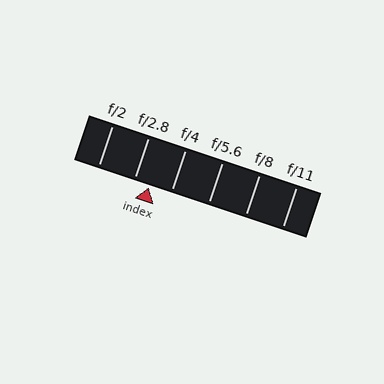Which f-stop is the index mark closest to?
The index mark is closest to f/2.8.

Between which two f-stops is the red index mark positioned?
The index mark is between f/2.8 and f/4.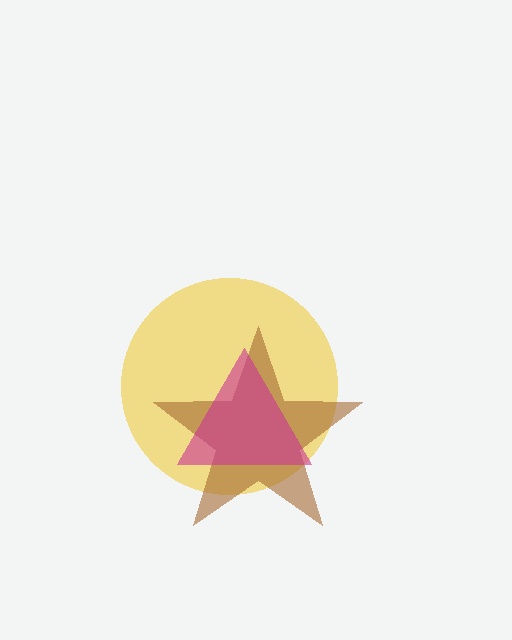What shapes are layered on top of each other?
The layered shapes are: a yellow circle, a brown star, a magenta triangle.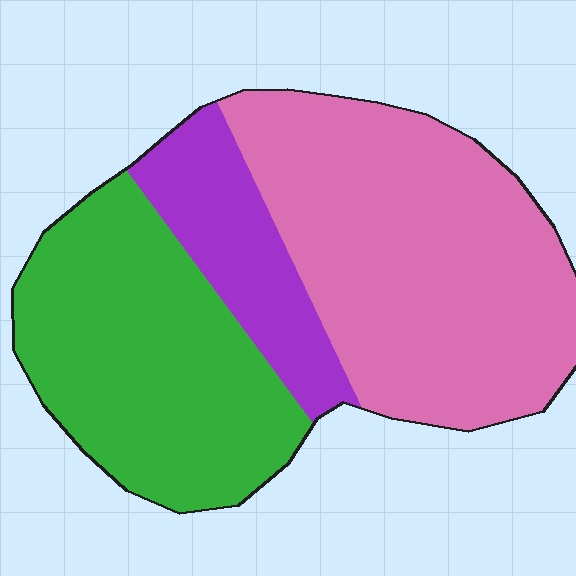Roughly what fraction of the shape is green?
Green takes up between a third and a half of the shape.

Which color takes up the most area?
Pink, at roughly 50%.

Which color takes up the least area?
Purple, at roughly 15%.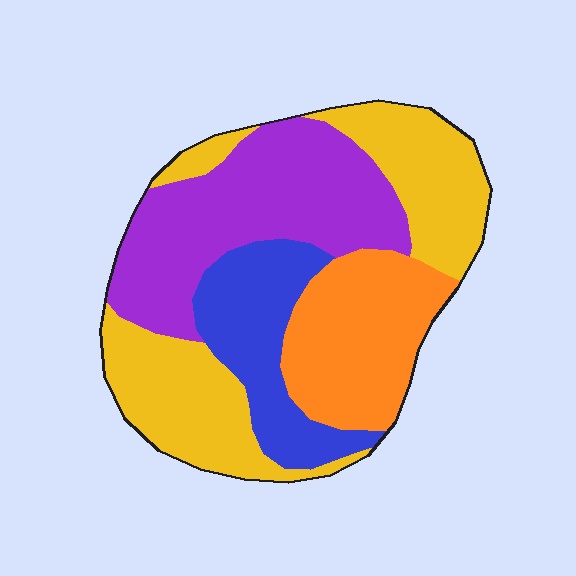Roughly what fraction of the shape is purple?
Purple covers around 30% of the shape.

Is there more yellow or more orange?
Yellow.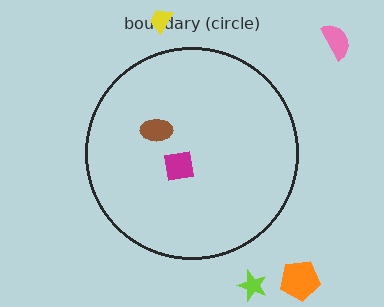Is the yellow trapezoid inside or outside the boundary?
Outside.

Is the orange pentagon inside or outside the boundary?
Outside.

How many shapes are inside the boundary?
2 inside, 4 outside.